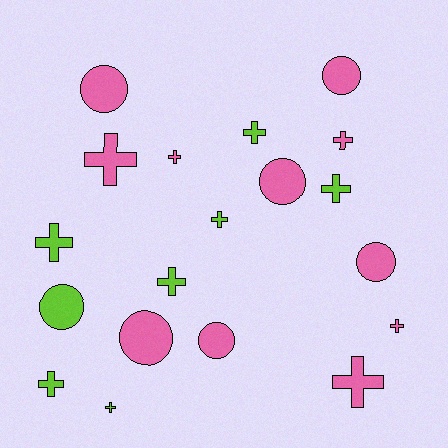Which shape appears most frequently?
Cross, with 12 objects.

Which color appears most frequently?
Pink, with 11 objects.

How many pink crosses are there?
There are 5 pink crosses.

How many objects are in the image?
There are 19 objects.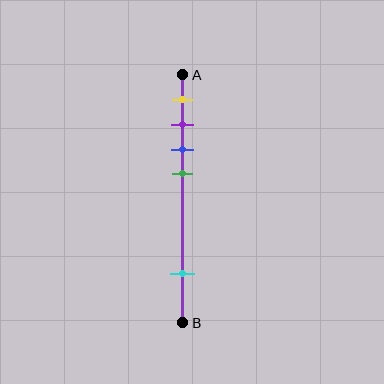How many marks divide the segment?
There are 5 marks dividing the segment.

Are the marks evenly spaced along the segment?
No, the marks are not evenly spaced.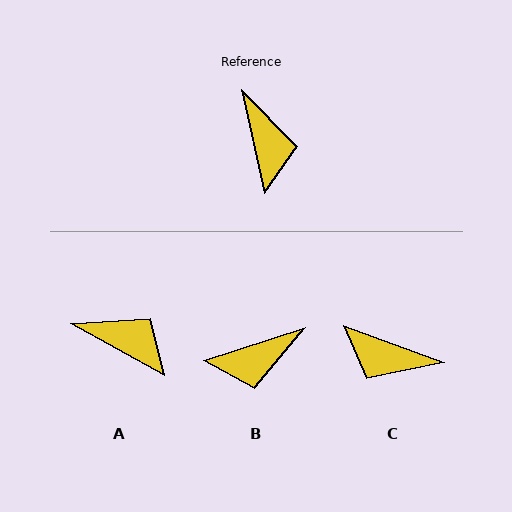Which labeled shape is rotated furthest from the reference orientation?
C, about 123 degrees away.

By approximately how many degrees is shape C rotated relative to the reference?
Approximately 123 degrees clockwise.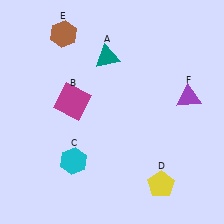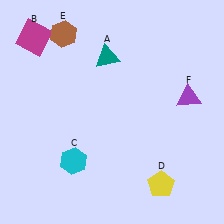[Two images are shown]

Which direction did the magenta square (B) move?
The magenta square (B) moved up.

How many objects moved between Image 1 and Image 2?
1 object moved between the two images.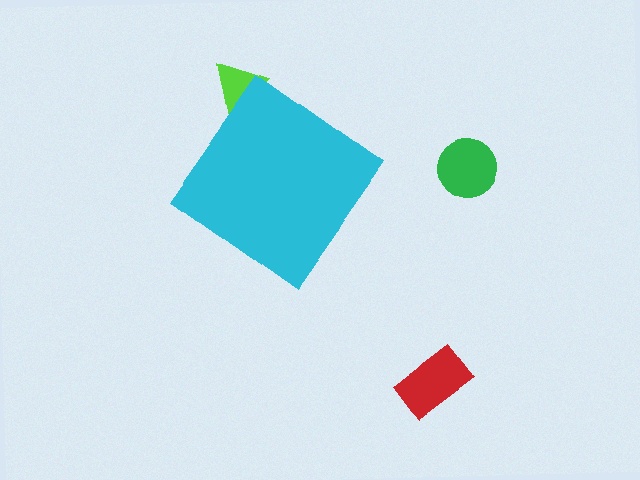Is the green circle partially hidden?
No, the green circle is fully visible.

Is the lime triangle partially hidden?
Yes, the lime triangle is partially hidden behind the cyan diamond.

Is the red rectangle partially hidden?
No, the red rectangle is fully visible.